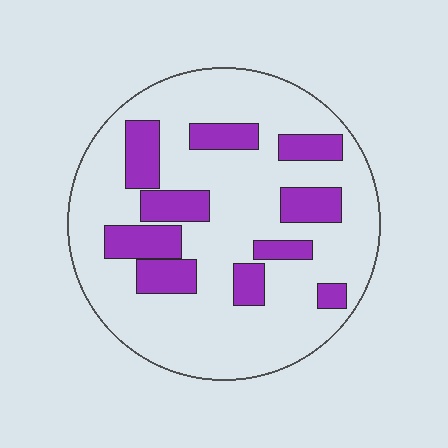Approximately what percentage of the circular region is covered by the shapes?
Approximately 25%.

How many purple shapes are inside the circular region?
10.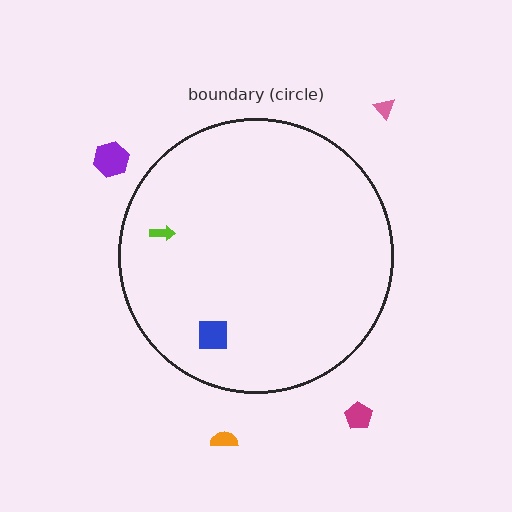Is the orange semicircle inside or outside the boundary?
Outside.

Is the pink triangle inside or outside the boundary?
Outside.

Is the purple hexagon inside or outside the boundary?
Outside.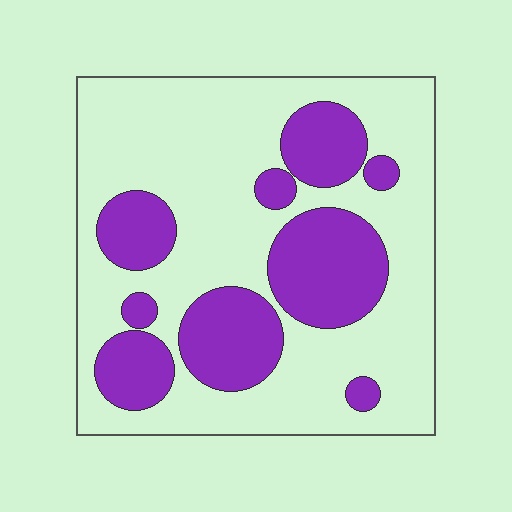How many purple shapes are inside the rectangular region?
9.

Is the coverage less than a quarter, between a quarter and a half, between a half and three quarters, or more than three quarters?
Between a quarter and a half.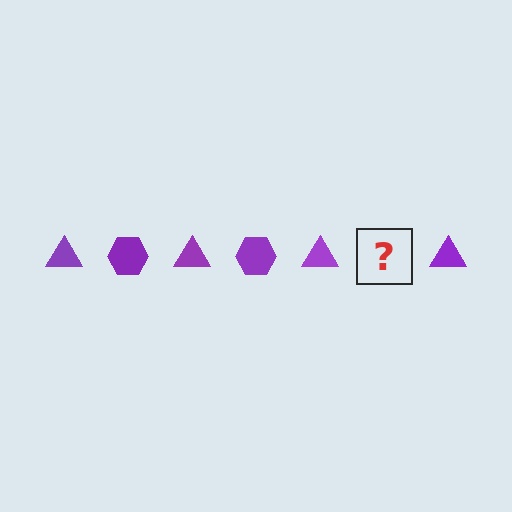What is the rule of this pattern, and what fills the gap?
The rule is that the pattern cycles through triangle, hexagon shapes in purple. The gap should be filled with a purple hexagon.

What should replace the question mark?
The question mark should be replaced with a purple hexagon.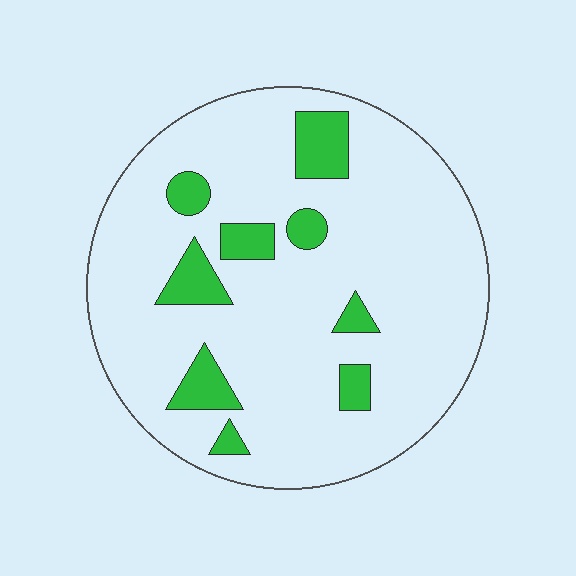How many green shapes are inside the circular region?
9.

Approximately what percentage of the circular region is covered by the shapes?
Approximately 15%.